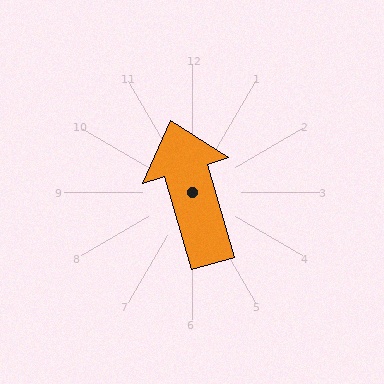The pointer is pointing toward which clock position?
Roughly 11 o'clock.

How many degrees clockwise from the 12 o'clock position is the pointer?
Approximately 344 degrees.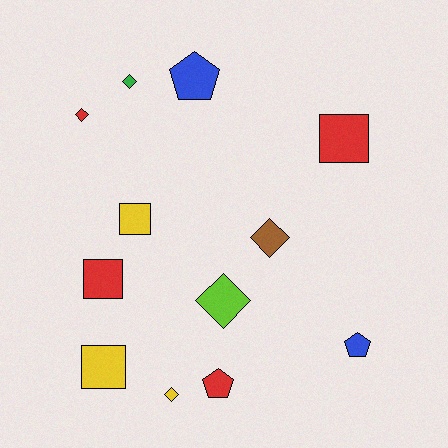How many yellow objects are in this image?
There are 3 yellow objects.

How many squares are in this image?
There are 4 squares.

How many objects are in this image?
There are 12 objects.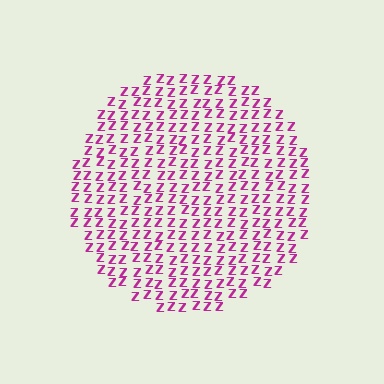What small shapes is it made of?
It is made of small letter Z's.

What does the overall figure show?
The overall figure shows a circle.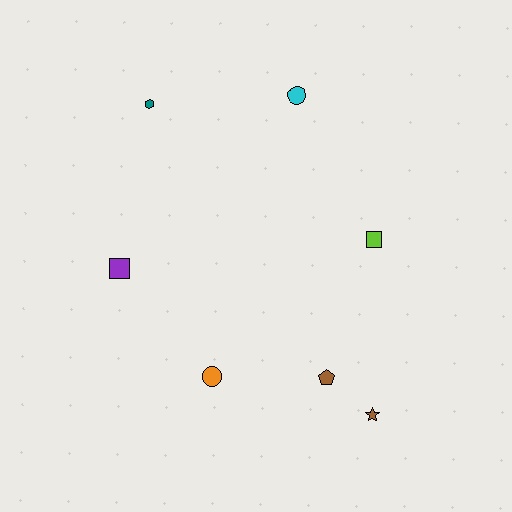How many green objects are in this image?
There are no green objects.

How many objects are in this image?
There are 7 objects.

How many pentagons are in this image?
There is 1 pentagon.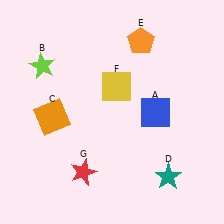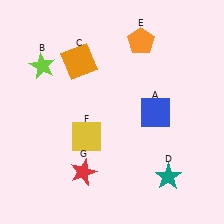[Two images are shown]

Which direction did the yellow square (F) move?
The yellow square (F) moved down.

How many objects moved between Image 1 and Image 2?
2 objects moved between the two images.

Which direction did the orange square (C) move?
The orange square (C) moved up.